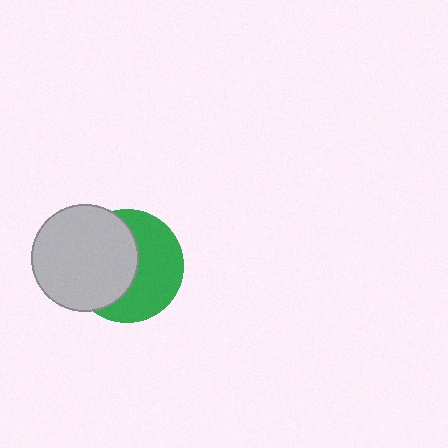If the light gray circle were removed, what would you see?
You would see the complete green circle.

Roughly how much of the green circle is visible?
About half of it is visible (roughly 51%).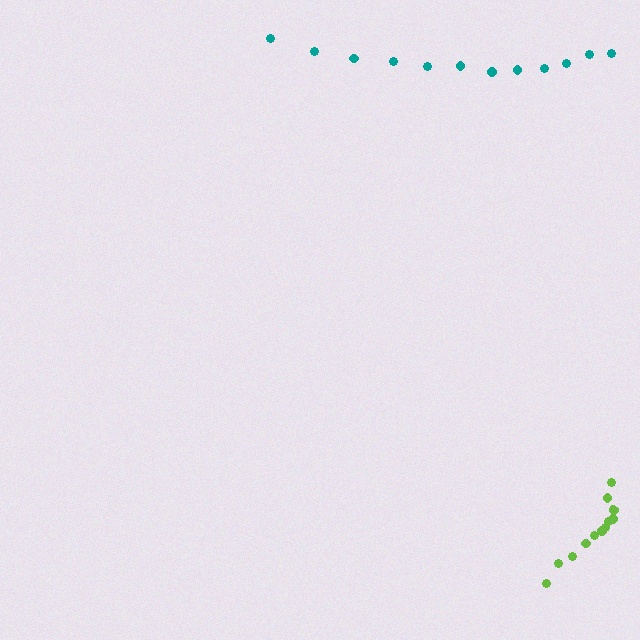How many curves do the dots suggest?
There are 2 distinct paths.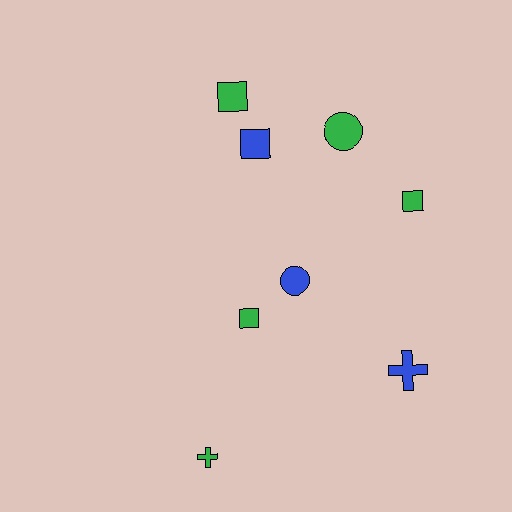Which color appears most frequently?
Green, with 5 objects.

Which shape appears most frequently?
Square, with 4 objects.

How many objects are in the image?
There are 8 objects.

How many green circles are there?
There is 1 green circle.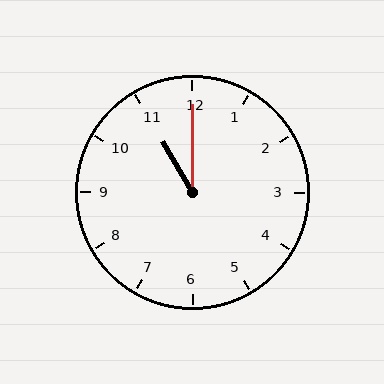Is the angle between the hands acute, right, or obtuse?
It is acute.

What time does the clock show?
11:00.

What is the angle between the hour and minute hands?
Approximately 30 degrees.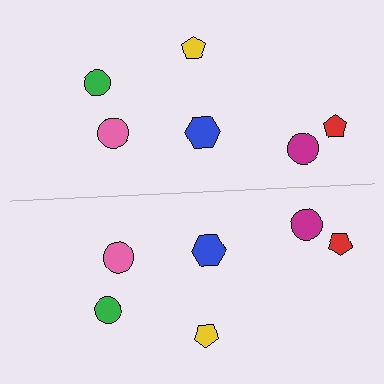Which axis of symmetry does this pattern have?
The pattern has a horizontal axis of symmetry running through the center of the image.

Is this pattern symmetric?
Yes, this pattern has bilateral (reflection) symmetry.